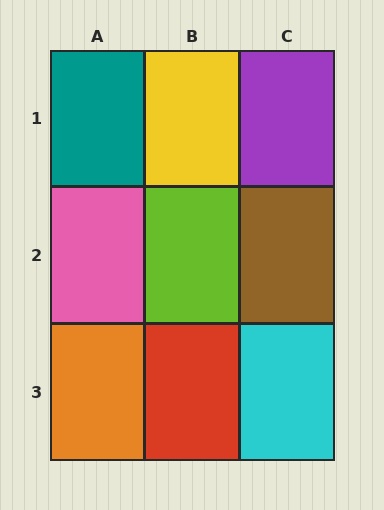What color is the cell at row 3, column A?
Orange.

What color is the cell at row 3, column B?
Red.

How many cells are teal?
1 cell is teal.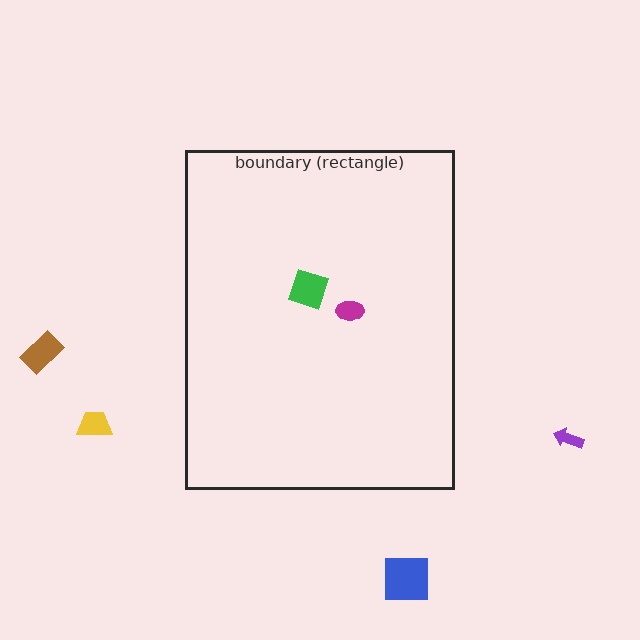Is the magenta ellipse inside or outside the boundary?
Inside.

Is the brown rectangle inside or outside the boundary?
Outside.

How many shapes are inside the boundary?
2 inside, 4 outside.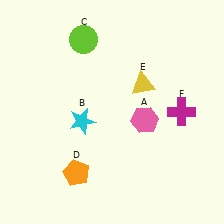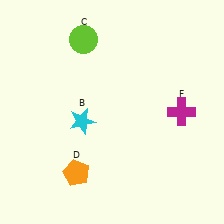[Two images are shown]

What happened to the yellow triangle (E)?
The yellow triangle (E) was removed in Image 2. It was in the top-right area of Image 1.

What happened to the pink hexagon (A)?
The pink hexagon (A) was removed in Image 2. It was in the bottom-right area of Image 1.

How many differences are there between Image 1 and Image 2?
There are 2 differences between the two images.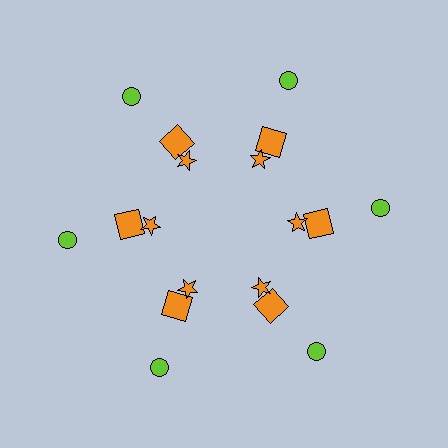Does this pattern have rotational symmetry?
Yes, this pattern has 6-fold rotational symmetry. It looks the same after rotating 60 degrees around the center.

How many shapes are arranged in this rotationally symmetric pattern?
There are 18 shapes, arranged in 6 groups of 3.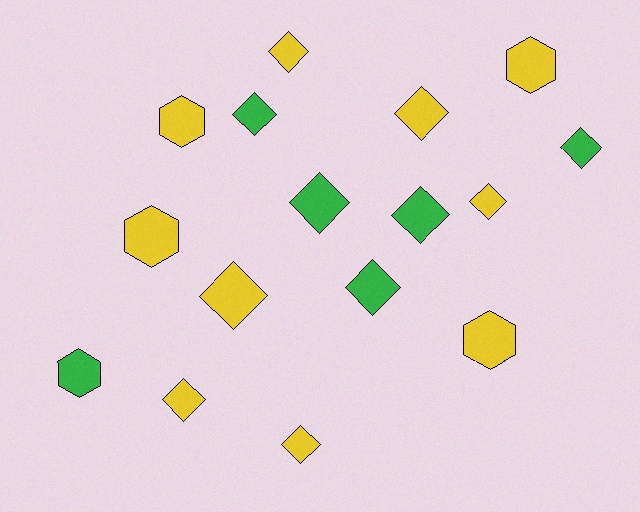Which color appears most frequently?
Yellow, with 10 objects.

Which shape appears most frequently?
Diamond, with 11 objects.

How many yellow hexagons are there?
There are 4 yellow hexagons.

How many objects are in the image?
There are 16 objects.